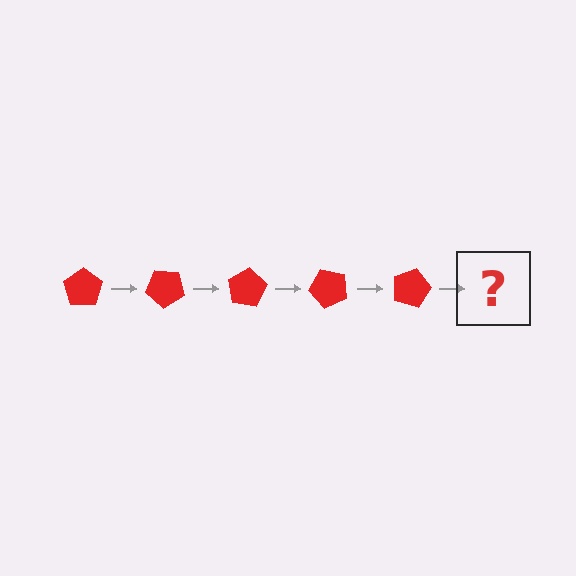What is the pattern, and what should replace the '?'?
The pattern is that the pentagon rotates 40 degrees each step. The '?' should be a red pentagon rotated 200 degrees.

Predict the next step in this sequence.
The next step is a red pentagon rotated 200 degrees.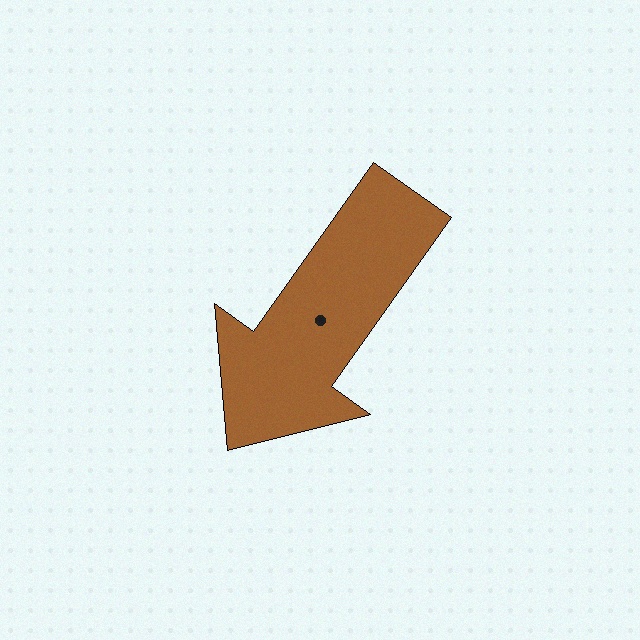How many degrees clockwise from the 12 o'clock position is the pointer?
Approximately 215 degrees.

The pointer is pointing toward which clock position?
Roughly 7 o'clock.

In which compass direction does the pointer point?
Southwest.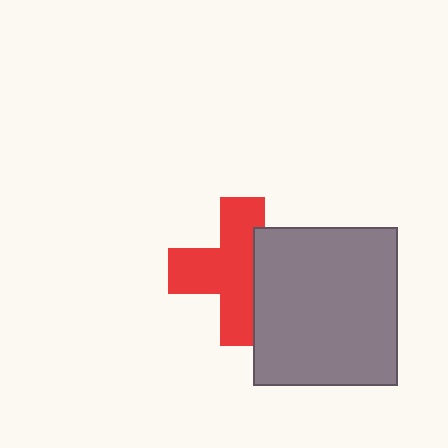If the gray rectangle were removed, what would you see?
You would see the complete red cross.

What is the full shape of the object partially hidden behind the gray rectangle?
The partially hidden object is a red cross.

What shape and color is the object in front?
The object in front is a gray rectangle.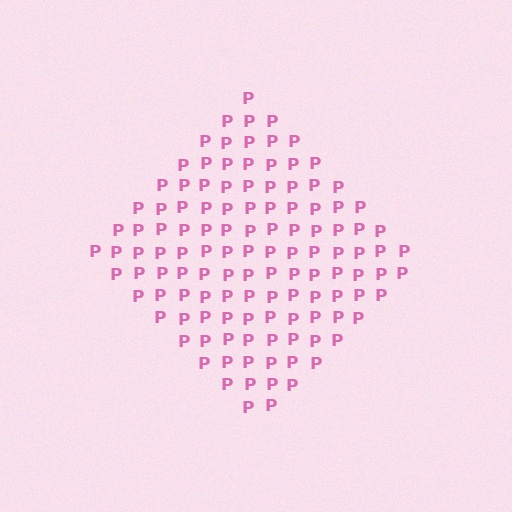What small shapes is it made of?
It is made of small letter P's.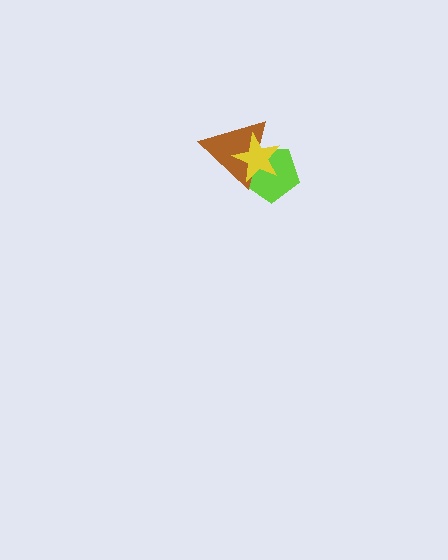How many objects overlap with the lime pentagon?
2 objects overlap with the lime pentagon.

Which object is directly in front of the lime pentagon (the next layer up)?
The brown triangle is directly in front of the lime pentagon.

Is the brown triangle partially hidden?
Yes, it is partially covered by another shape.